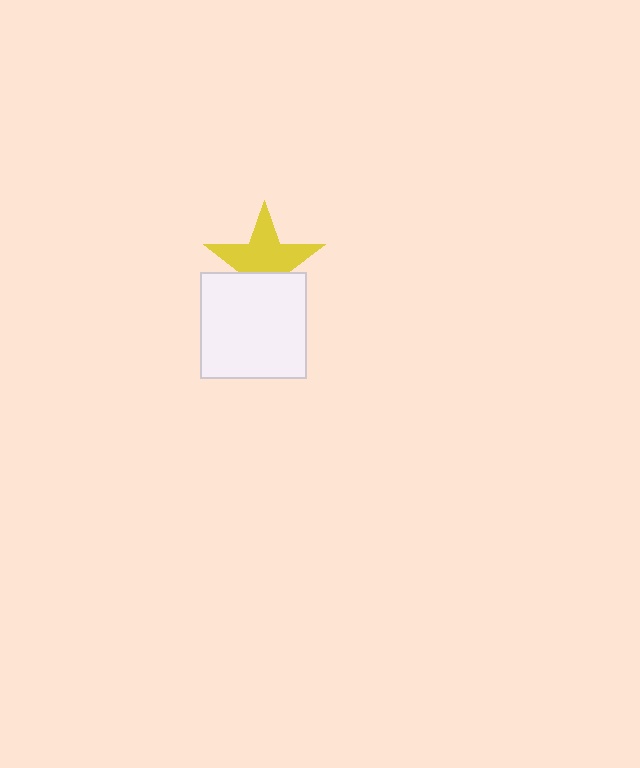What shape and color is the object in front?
The object in front is a white square.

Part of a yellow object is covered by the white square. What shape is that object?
It is a star.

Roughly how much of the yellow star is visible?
About half of it is visible (roughly 63%).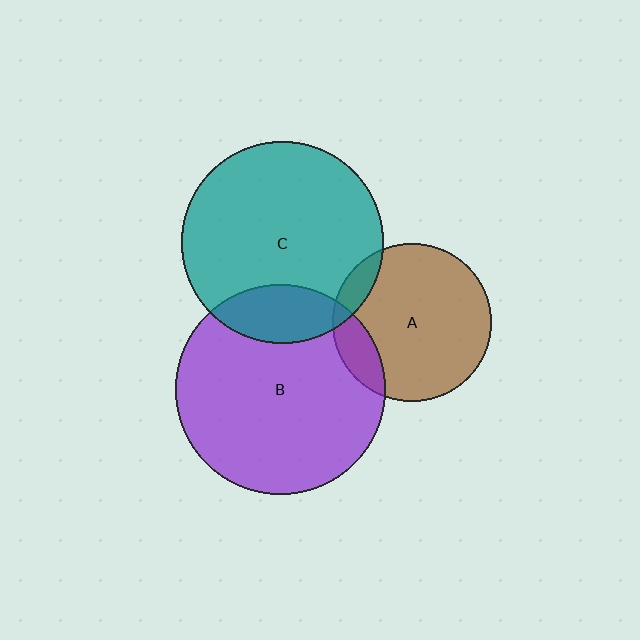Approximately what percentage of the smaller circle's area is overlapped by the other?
Approximately 15%.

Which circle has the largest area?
Circle B (purple).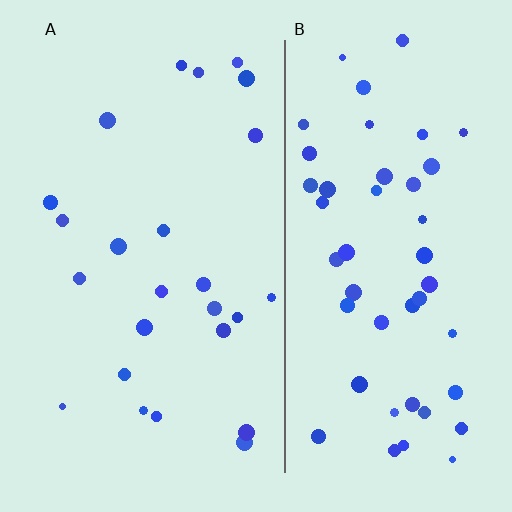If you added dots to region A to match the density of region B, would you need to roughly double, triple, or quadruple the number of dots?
Approximately double.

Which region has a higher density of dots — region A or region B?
B (the right).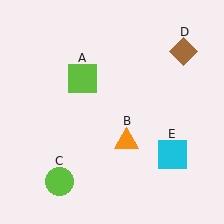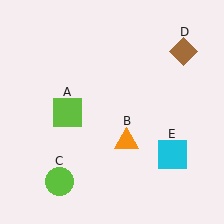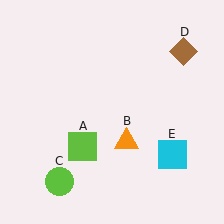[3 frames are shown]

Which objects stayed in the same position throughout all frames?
Orange triangle (object B) and lime circle (object C) and brown diamond (object D) and cyan square (object E) remained stationary.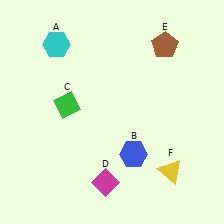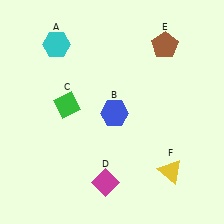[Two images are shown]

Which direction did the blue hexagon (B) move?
The blue hexagon (B) moved up.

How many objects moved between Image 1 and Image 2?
1 object moved between the two images.